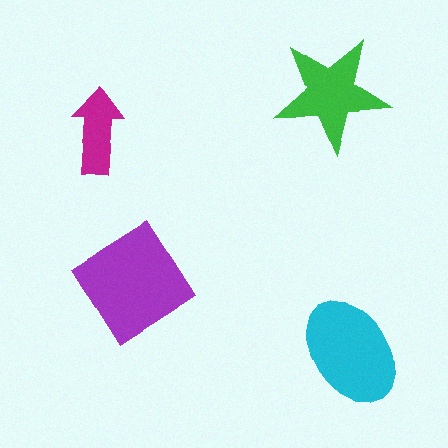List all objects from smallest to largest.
The magenta arrow, the green star, the cyan ellipse, the purple diamond.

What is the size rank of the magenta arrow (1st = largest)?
4th.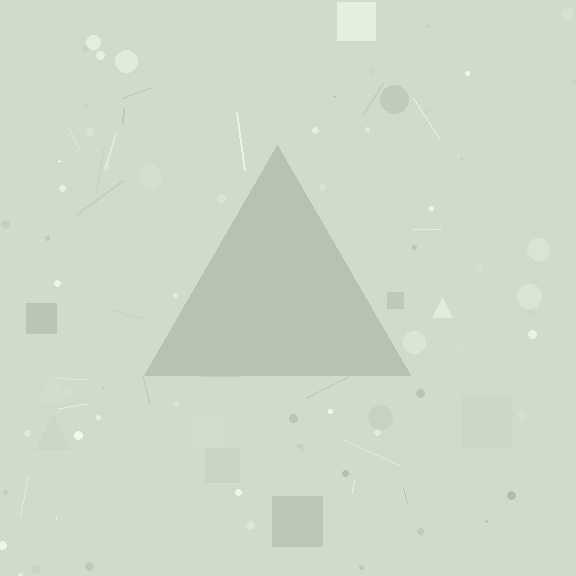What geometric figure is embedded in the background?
A triangle is embedded in the background.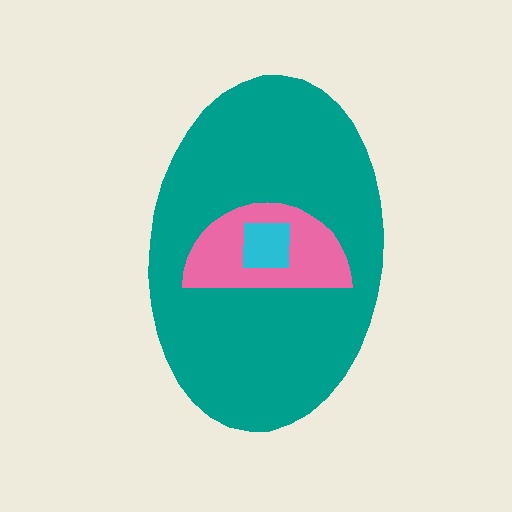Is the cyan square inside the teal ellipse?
Yes.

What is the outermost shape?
The teal ellipse.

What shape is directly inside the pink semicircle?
The cyan square.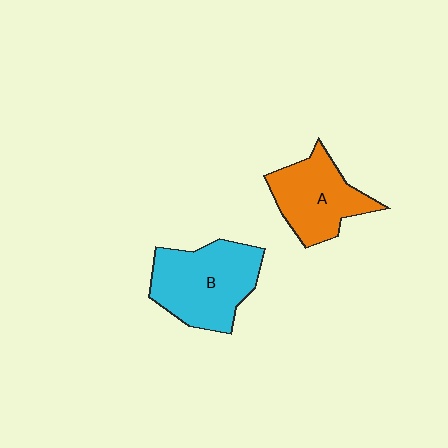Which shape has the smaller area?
Shape A (orange).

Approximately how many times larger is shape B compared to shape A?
Approximately 1.3 times.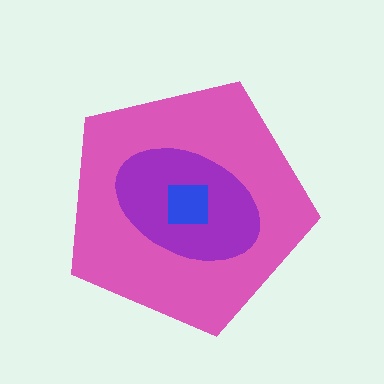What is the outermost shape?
The pink pentagon.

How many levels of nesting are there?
3.